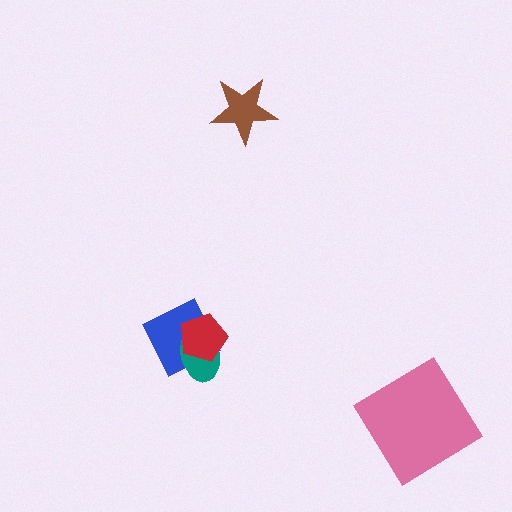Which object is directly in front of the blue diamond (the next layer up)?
The teal ellipse is directly in front of the blue diamond.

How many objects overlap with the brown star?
0 objects overlap with the brown star.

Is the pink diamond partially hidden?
No, no other shape covers it.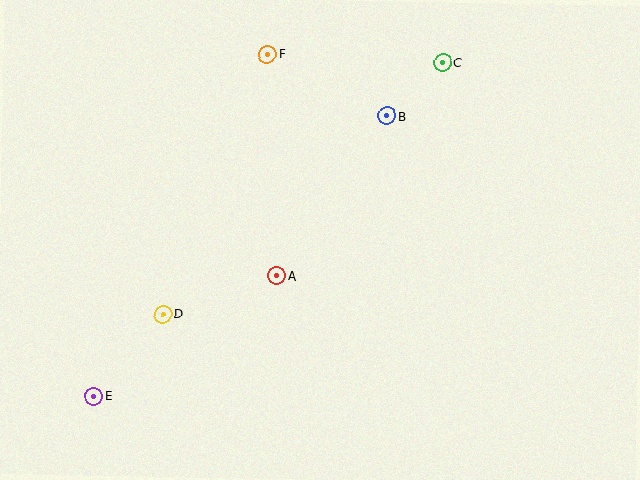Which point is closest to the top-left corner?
Point F is closest to the top-left corner.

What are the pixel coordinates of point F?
Point F is at (268, 54).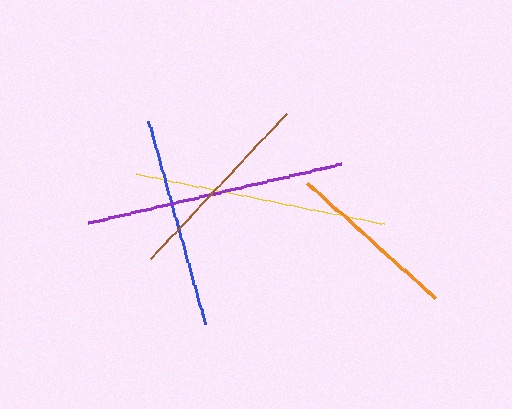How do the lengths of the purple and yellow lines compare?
The purple and yellow lines are approximately the same length.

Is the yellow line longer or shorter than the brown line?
The yellow line is longer than the brown line.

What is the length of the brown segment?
The brown segment is approximately 198 pixels long.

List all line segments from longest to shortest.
From longest to shortest: purple, yellow, blue, brown, orange.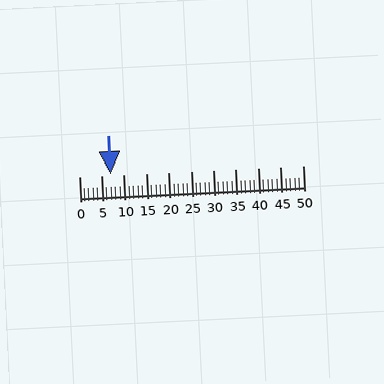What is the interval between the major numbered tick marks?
The major tick marks are spaced 5 units apart.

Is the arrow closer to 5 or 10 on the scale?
The arrow is closer to 5.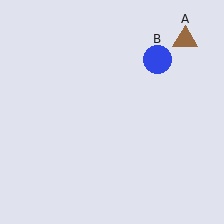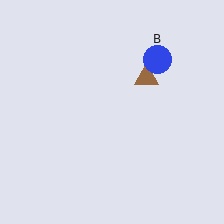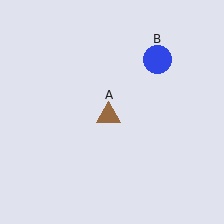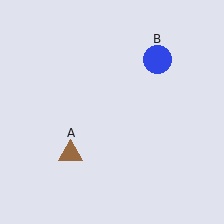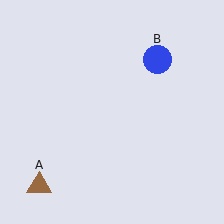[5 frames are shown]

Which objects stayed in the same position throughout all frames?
Blue circle (object B) remained stationary.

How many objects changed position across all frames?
1 object changed position: brown triangle (object A).